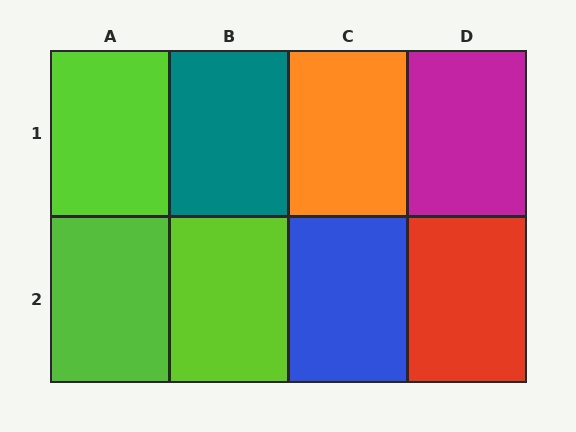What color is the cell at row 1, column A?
Lime.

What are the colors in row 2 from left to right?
Lime, lime, blue, red.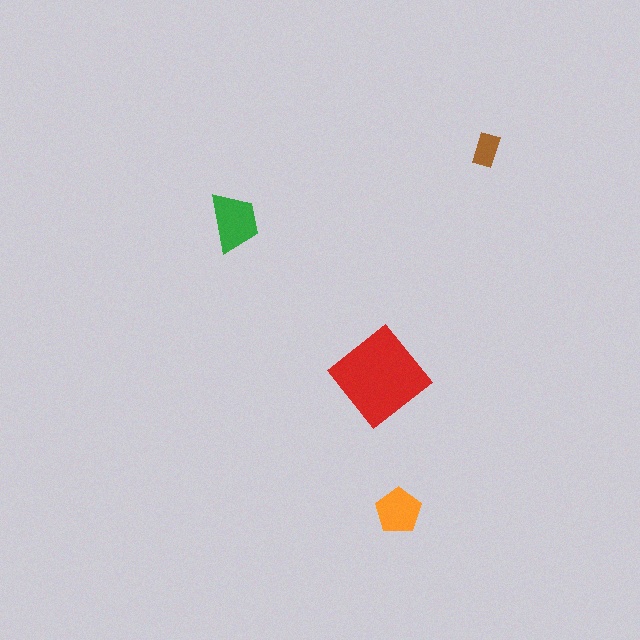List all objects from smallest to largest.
The brown rectangle, the orange pentagon, the green trapezoid, the red diamond.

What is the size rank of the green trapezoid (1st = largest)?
2nd.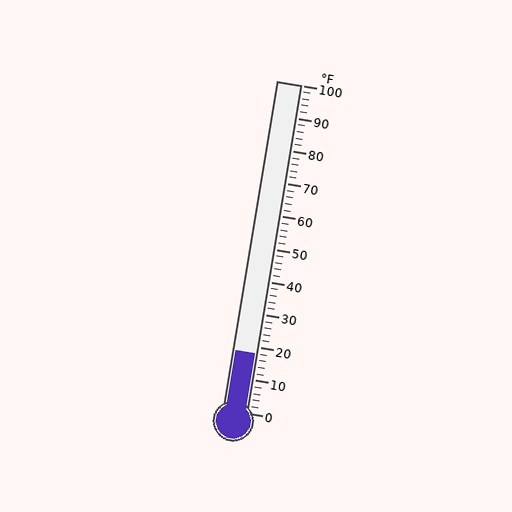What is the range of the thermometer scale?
The thermometer scale ranges from 0°F to 100°F.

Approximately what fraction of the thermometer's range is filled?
The thermometer is filled to approximately 20% of its range.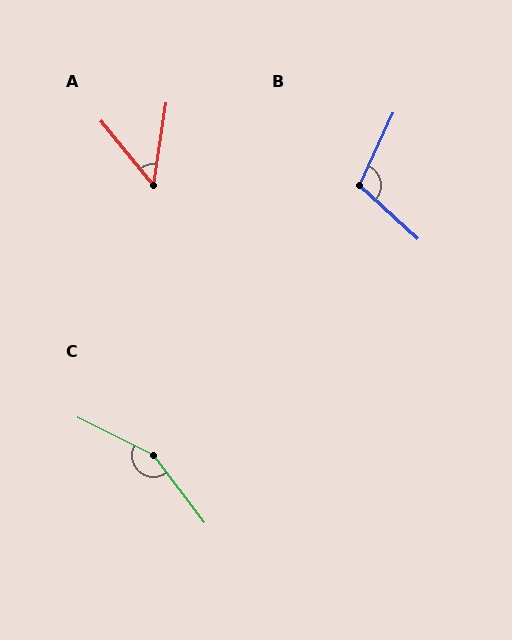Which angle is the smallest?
A, at approximately 48 degrees.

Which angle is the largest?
C, at approximately 154 degrees.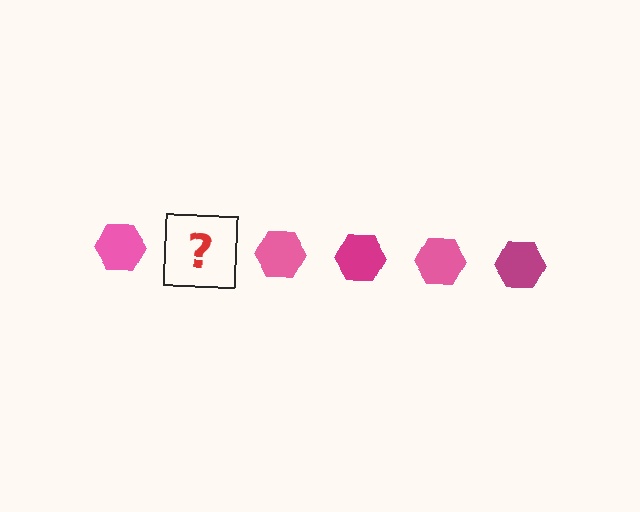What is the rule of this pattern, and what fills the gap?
The rule is that the pattern cycles through pink, magenta hexagons. The gap should be filled with a magenta hexagon.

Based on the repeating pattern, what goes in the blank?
The blank should be a magenta hexagon.